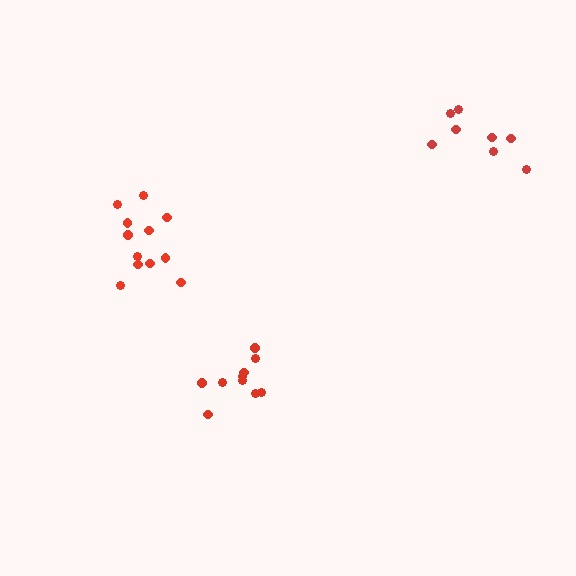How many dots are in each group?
Group 1: 12 dots, Group 2: 8 dots, Group 3: 10 dots (30 total).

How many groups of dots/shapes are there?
There are 3 groups.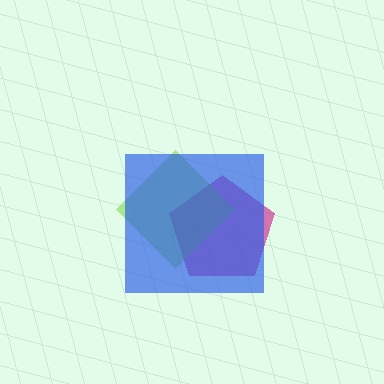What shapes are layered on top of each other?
The layered shapes are: a magenta pentagon, a lime diamond, a blue square.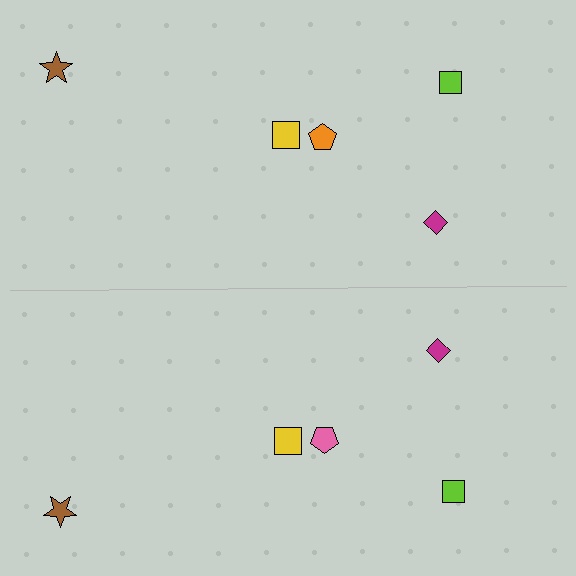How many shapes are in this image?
There are 10 shapes in this image.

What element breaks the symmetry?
The pink pentagon on the bottom side breaks the symmetry — its mirror counterpart is orange.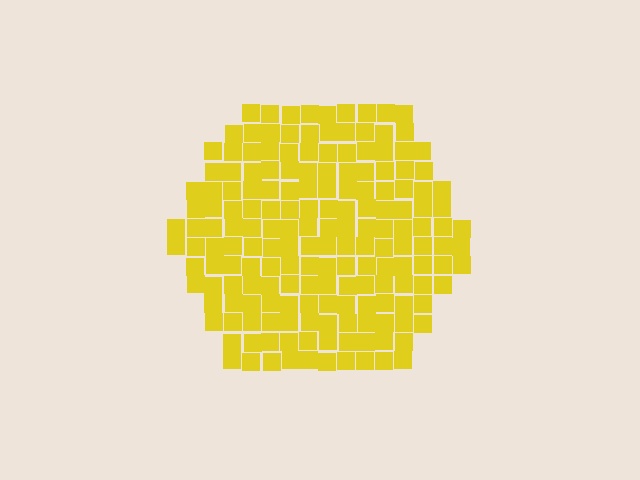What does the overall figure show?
The overall figure shows a hexagon.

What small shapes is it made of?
It is made of small squares.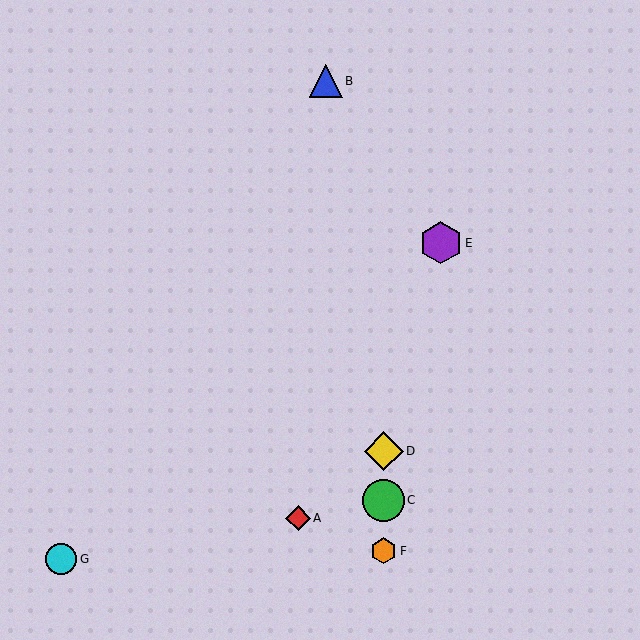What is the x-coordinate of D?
Object D is at x≈384.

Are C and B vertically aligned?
No, C is at x≈384 and B is at x≈326.